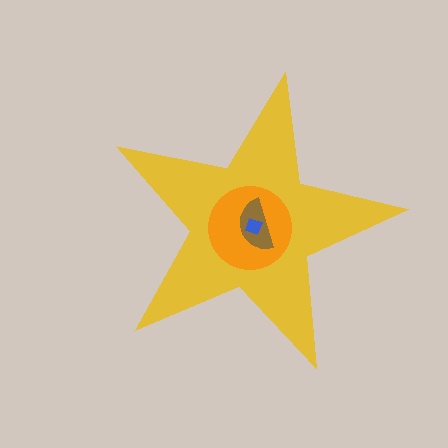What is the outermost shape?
The yellow star.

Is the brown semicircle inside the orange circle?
Yes.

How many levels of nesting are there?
4.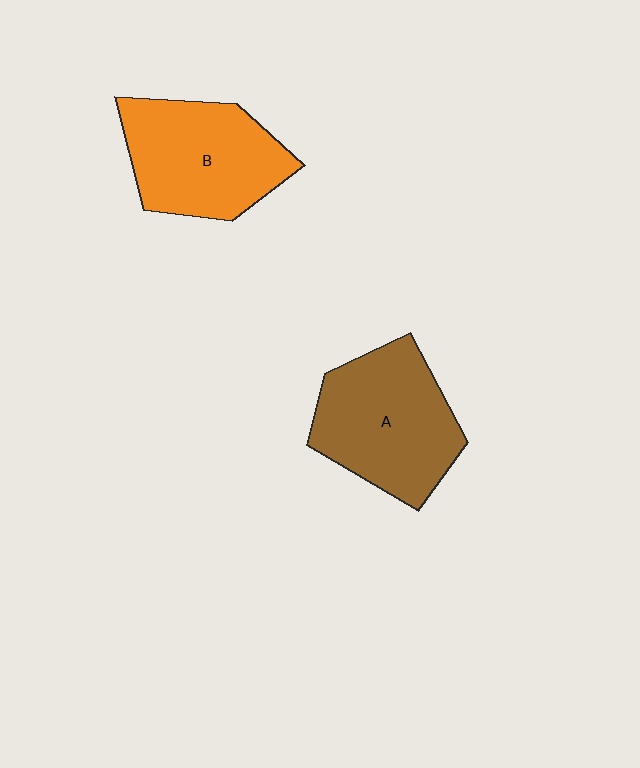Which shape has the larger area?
Shape A (brown).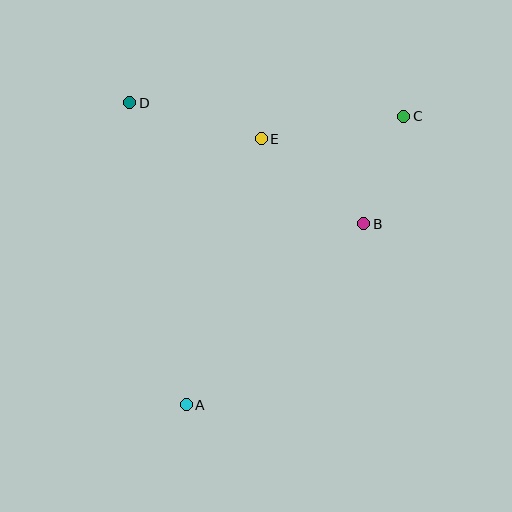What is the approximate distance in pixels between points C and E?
The distance between C and E is approximately 144 pixels.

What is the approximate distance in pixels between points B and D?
The distance between B and D is approximately 263 pixels.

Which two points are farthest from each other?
Points A and C are farthest from each other.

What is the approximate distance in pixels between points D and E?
The distance between D and E is approximately 137 pixels.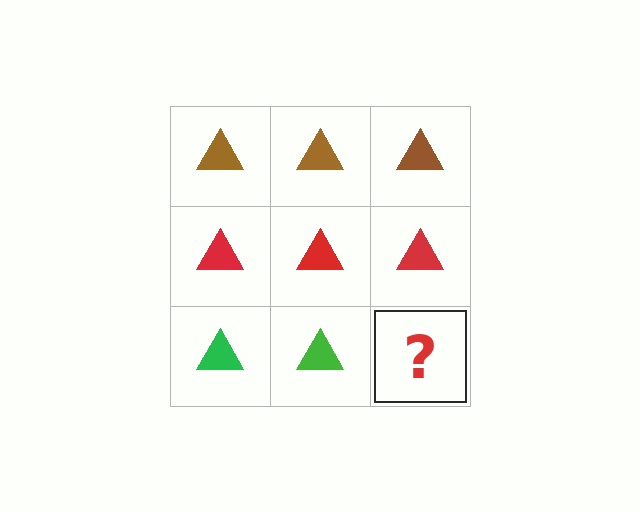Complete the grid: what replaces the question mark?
The question mark should be replaced with a green triangle.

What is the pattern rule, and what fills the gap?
The rule is that each row has a consistent color. The gap should be filled with a green triangle.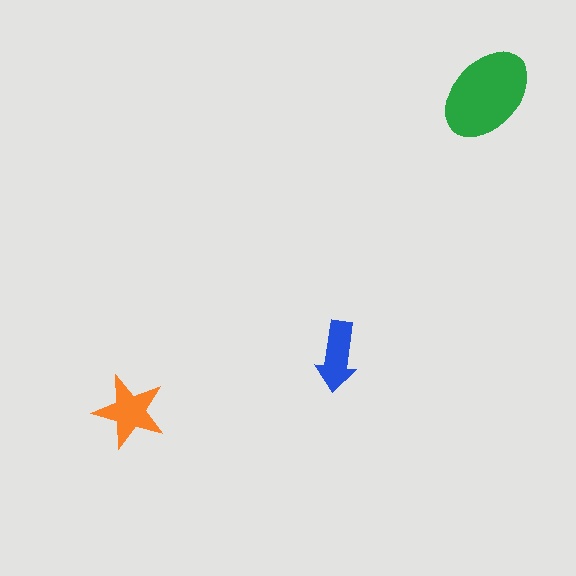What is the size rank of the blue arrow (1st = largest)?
3rd.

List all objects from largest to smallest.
The green ellipse, the orange star, the blue arrow.